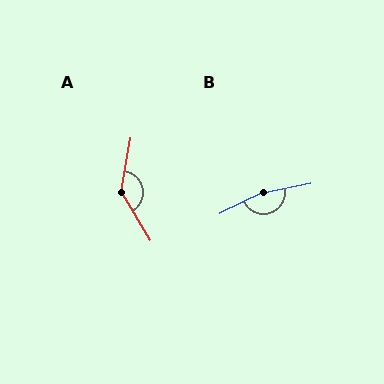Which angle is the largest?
B, at approximately 165 degrees.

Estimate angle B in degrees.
Approximately 165 degrees.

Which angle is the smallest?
A, at approximately 139 degrees.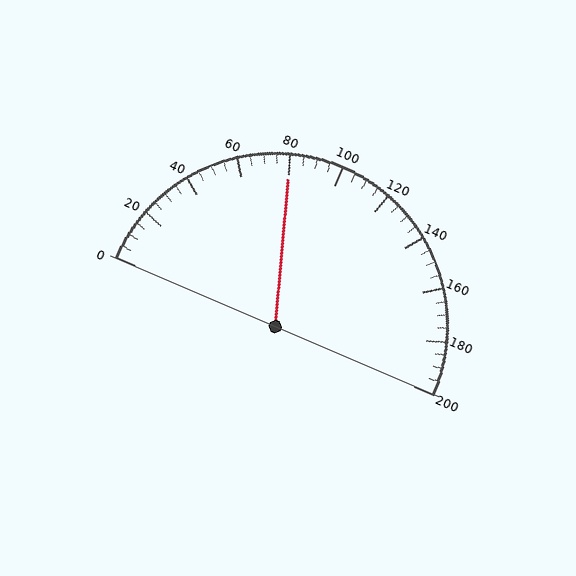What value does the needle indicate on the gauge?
The needle indicates approximately 80.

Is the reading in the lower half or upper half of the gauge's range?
The reading is in the lower half of the range (0 to 200).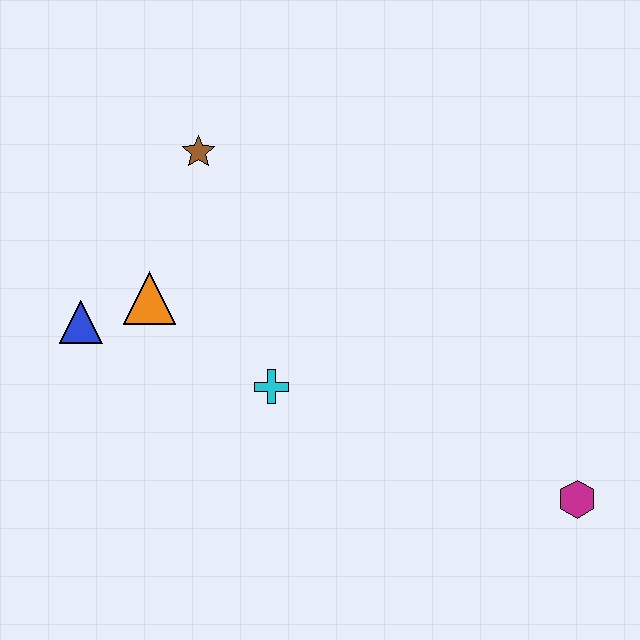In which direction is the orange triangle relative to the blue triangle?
The orange triangle is to the right of the blue triangle.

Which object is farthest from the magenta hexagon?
The blue triangle is farthest from the magenta hexagon.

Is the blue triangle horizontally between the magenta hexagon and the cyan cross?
No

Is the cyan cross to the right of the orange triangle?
Yes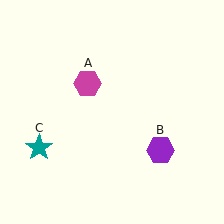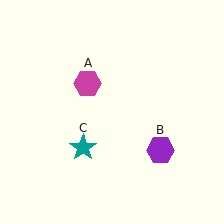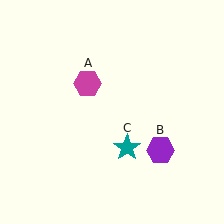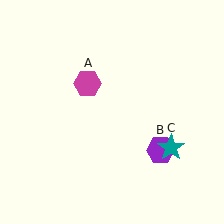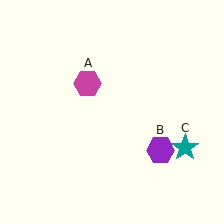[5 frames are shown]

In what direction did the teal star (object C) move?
The teal star (object C) moved right.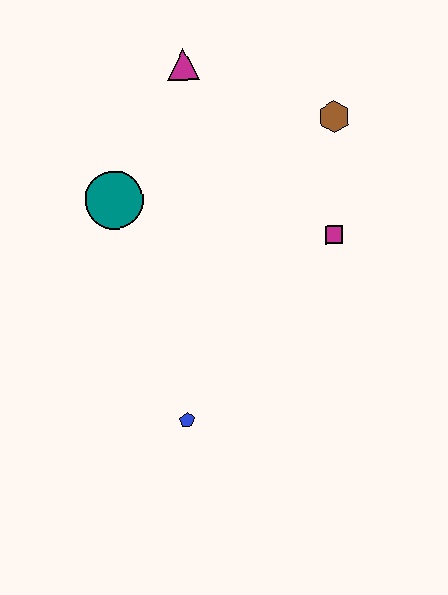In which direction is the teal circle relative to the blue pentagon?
The teal circle is above the blue pentagon.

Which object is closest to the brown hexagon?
The magenta square is closest to the brown hexagon.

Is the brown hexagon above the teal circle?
Yes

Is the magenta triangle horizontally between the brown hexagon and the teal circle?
Yes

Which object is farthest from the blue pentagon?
The magenta triangle is farthest from the blue pentagon.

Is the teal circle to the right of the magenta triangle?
No